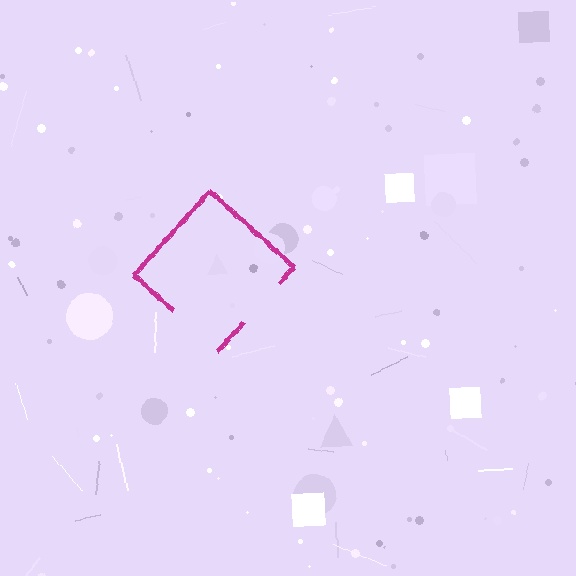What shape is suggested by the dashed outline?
The dashed outline suggests a diamond.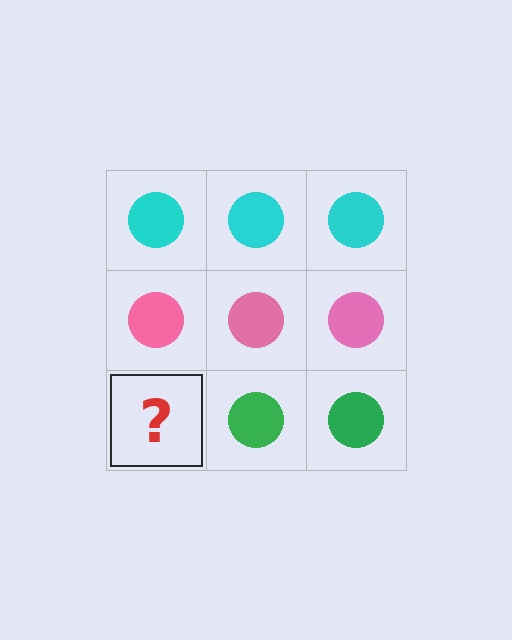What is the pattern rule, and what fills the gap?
The rule is that each row has a consistent color. The gap should be filled with a green circle.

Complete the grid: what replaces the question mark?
The question mark should be replaced with a green circle.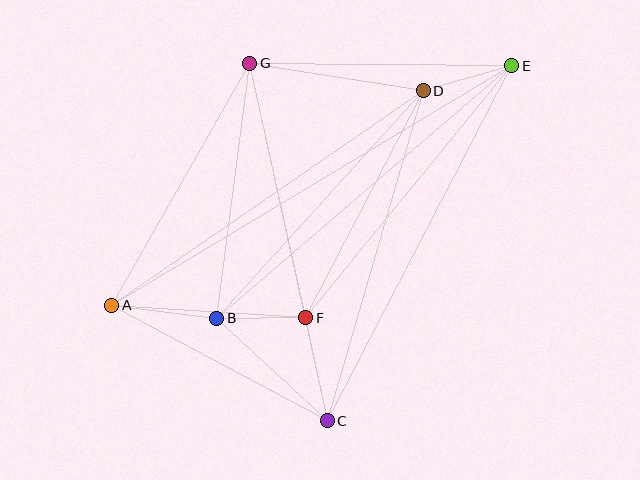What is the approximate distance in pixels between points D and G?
The distance between D and G is approximately 176 pixels.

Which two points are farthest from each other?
Points A and E are farthest from each other.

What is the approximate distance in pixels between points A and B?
The distance between A and B is approximately 106 pixels.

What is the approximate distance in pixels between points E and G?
The distance between E and G is approximately 262 pixels.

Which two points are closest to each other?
Points B and F are closest to each other.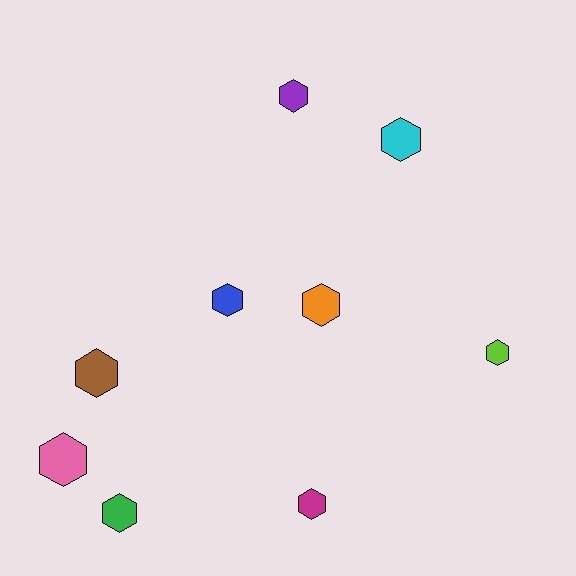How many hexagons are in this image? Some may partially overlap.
There are 9 hexagons.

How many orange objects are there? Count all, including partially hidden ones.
There is 1 orange object.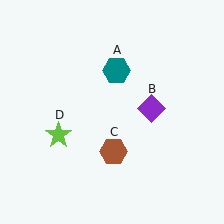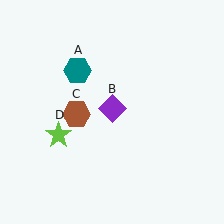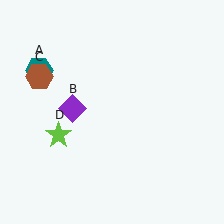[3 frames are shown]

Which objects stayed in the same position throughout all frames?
Lime star (object D) remained stationary.